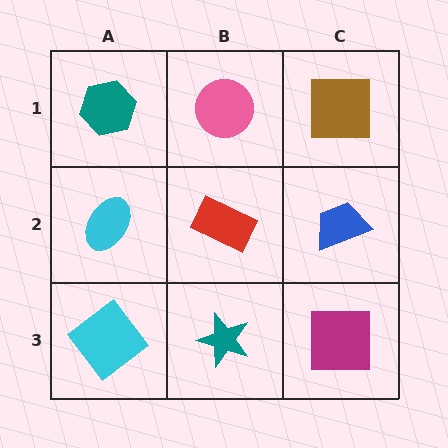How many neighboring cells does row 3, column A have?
2.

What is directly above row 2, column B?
A pink circle.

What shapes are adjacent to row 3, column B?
A red rectangle (row 2, column B), a cyan diamond (row 3, column A), a magenta square (row 3, column C).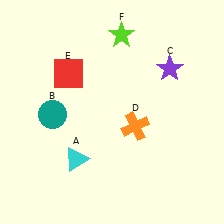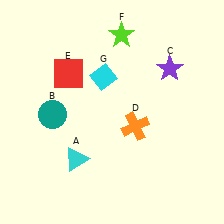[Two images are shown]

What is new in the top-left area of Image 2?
A cyan diamond (G) was added in the top-left area of Image 2.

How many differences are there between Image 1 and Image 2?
There is 1 difference between the two images.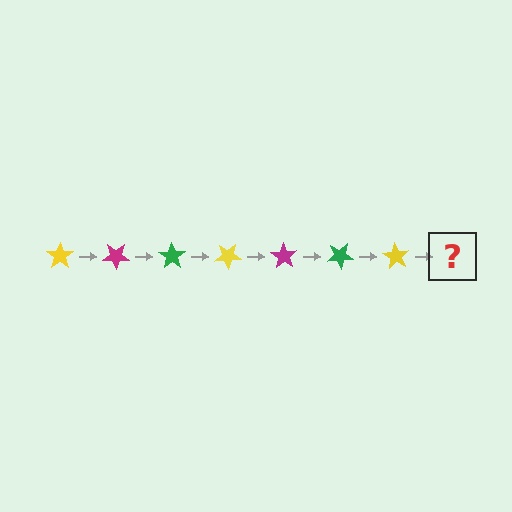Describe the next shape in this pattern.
It should be a magenta star, rotated 245 degrees from the start.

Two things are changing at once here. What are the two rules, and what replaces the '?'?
The two rules are that it rotates 35 degrees each step and the color cycles through yellow, magenta, and green. The '?' should be a magenta star, rotated 245 degrees from the start.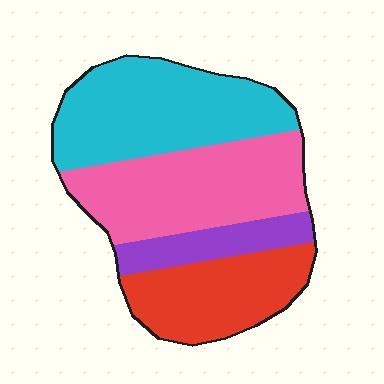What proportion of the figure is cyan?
Cyan takes up about one third (1/3) of the figure.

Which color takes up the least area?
Purple, at roughly 10%.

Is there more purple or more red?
Red.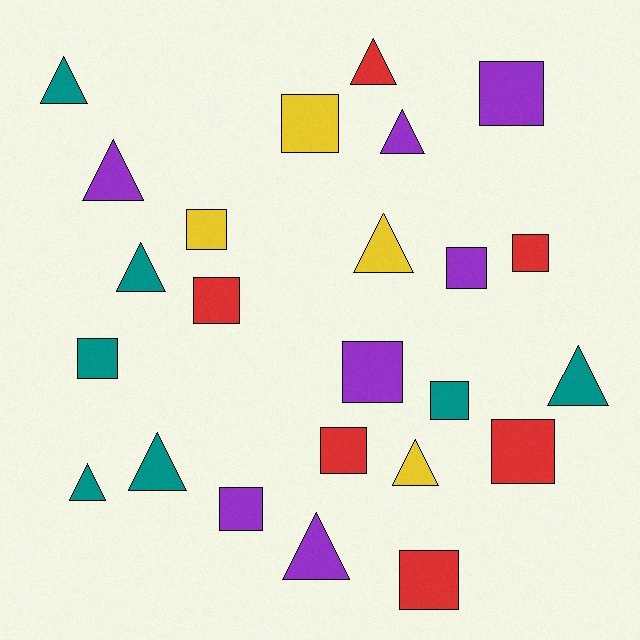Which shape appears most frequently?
Square, with 13 objects.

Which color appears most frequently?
Teal, with 7 objects.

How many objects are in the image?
There are 24 objects.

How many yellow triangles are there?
There are 2 yellow triangles.